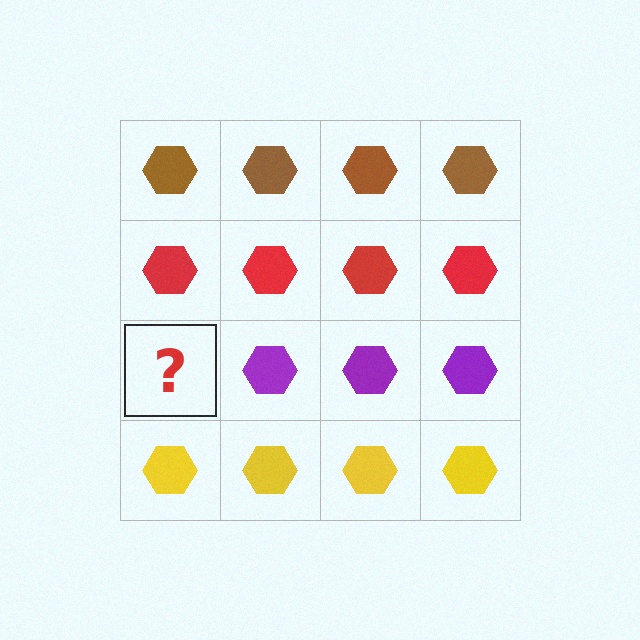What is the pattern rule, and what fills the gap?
The rule is that each row has a consistent color. The gap should be filled with a purple hexagon.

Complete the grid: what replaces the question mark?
The question mark should be replaced with a purple hexagon.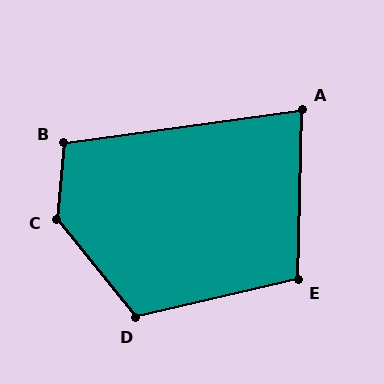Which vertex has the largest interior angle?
C, at approximately 137 degrees.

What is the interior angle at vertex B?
Approximately 103 degrees (obtuse).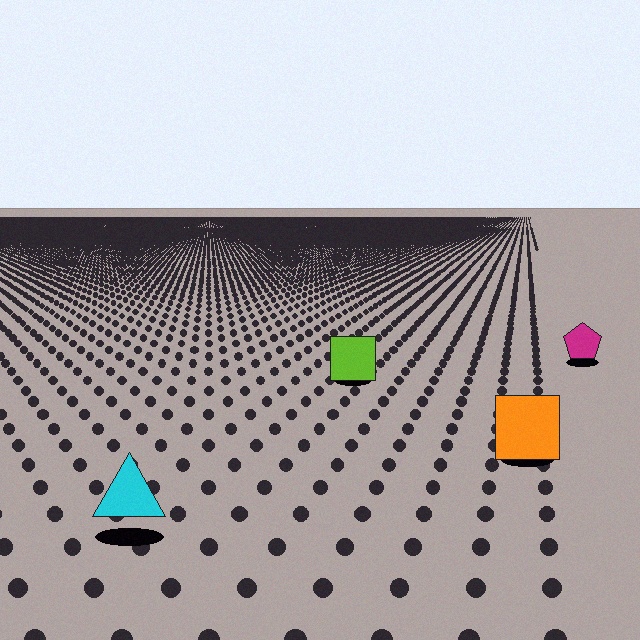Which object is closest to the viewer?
The cyan triangle is closest. The texture marks near it are larger and more spread out.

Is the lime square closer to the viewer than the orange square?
No. The orange square is closer — you can tell from the texture gradient: the ground texture is coarser near it.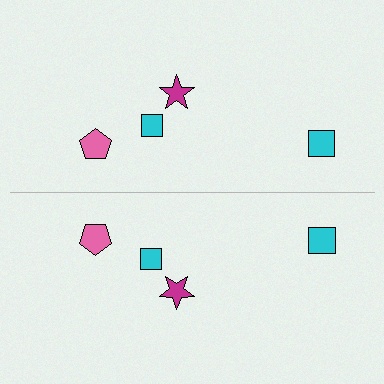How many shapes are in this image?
There are 8 shapes in this image.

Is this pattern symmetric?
Yes, this pattern has bilateral (reflection) symmetry.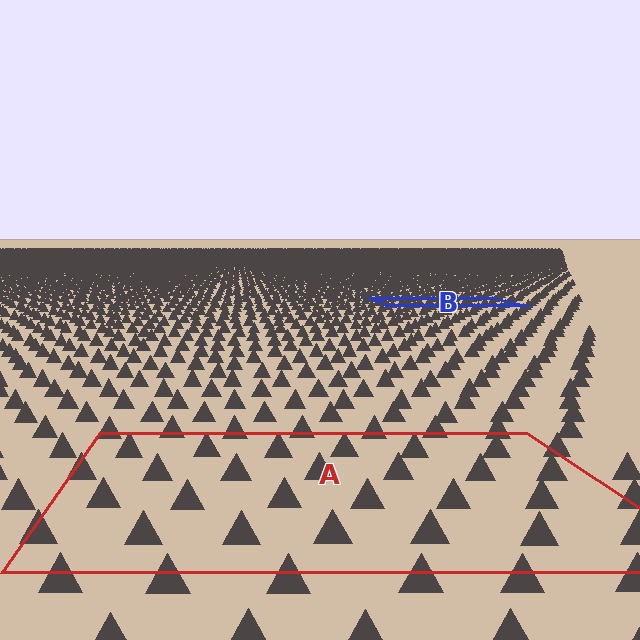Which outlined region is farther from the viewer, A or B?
Region B is farther from the viewer — the texture elements inside it appear smaller and more densely packed.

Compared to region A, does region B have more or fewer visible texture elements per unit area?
Region B has more texture elements per unit area — they are packed more densely because it is farther away.